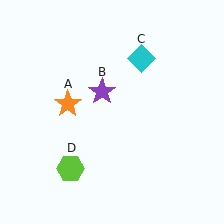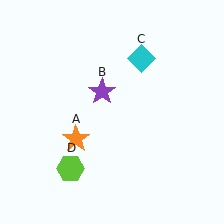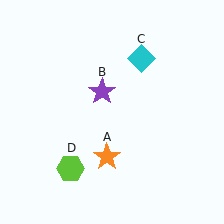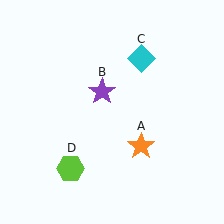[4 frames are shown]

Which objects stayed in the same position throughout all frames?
Purple star (object B) and cyan diamond (object C) and lime hexagon (object D) remained stationary.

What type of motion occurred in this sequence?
The orange star (object A) rotated counterclockwise around the center of the scene.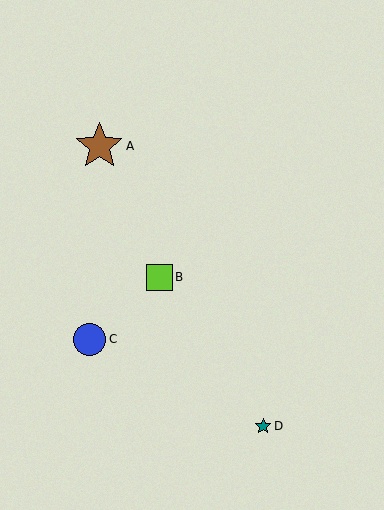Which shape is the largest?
The brown star (labeled A) is the largest.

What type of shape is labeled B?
Shape B is a lime square.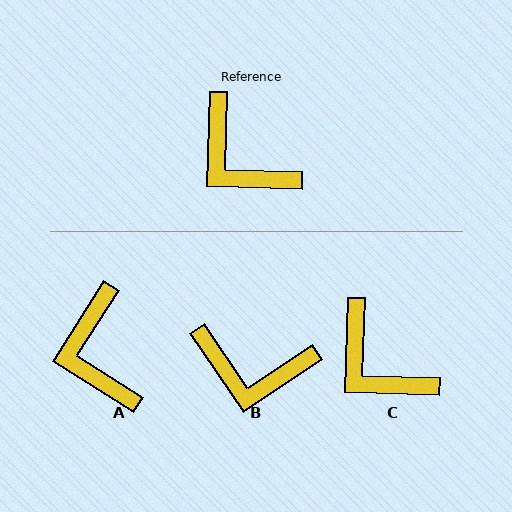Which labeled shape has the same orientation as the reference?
C.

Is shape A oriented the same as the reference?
No, it is off by about 31 degrees.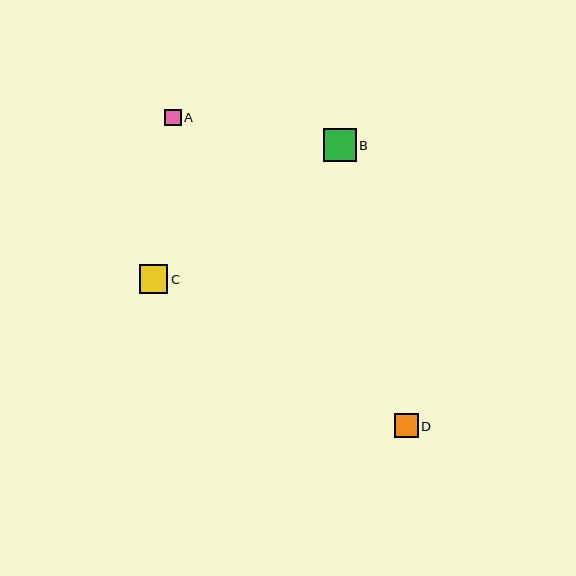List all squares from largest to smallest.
From largest to smallest: B, C, D, A.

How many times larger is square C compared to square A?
Square C is approximately 1.8 times the size of square A.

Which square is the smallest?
Square A is the smallest with a size of approximately 16 pixels.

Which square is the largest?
Square B is the largest with a size of approximately 33 pixels.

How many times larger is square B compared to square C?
Square B is approximately 1.1 times the size of square C.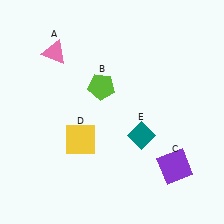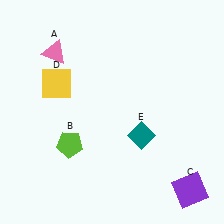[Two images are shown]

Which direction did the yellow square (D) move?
The yellow square (D) moved up.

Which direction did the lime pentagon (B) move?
The lime pentagon (B) moved down.